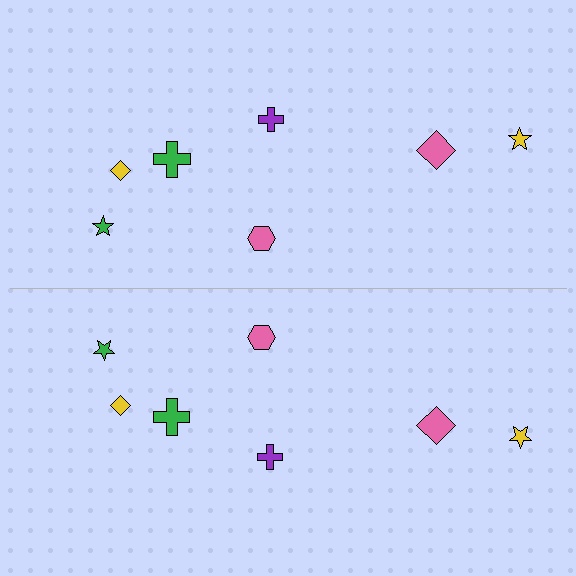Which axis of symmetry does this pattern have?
The pattern has a horizontal axis of symmetry running through the center of the image.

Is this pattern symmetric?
Yes, this pattern has bilateral (reflection) symmetry.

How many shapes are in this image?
There are 14 shapes in this image.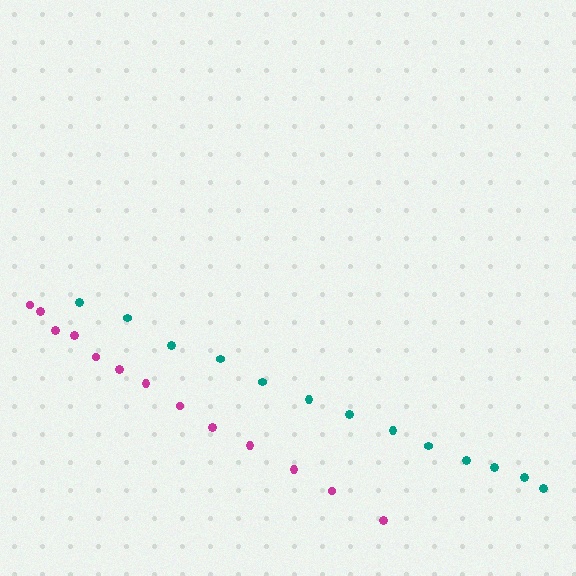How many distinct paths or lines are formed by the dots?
There are 2 distinct paths.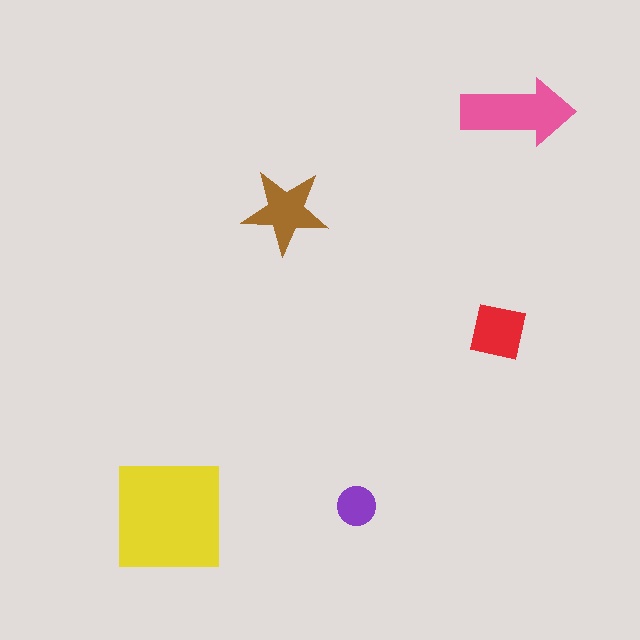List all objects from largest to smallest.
The yellow square, the pink arrow, the brown star, the red square, the purple circle.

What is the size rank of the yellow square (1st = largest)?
1st.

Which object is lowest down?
The yellow square is bottommost.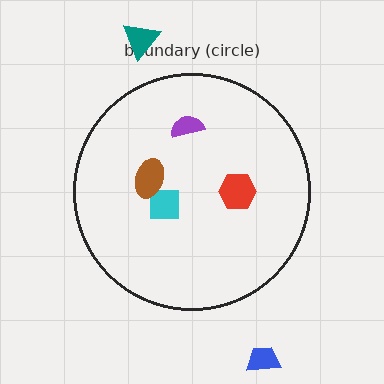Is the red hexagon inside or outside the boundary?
Inside.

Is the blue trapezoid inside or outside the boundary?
Outside.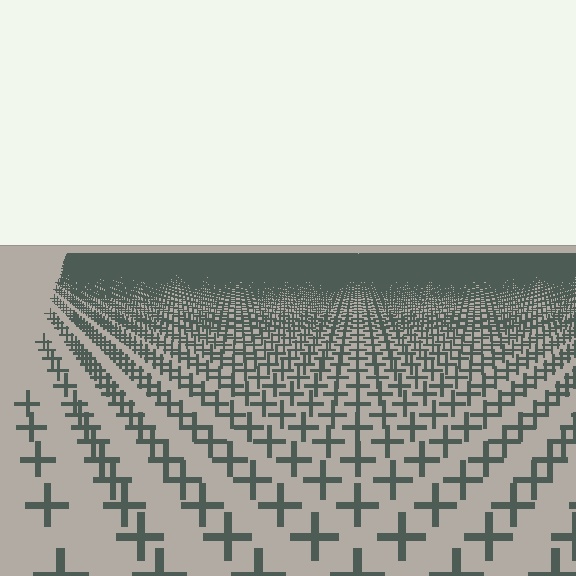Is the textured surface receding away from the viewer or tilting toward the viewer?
The surface is receding away from the viewer. Texture elements get smaller and denser toward the top.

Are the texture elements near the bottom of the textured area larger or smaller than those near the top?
Larger. Near the bottom, elements are closer to the viewer and appear at a bigger on-screen size.